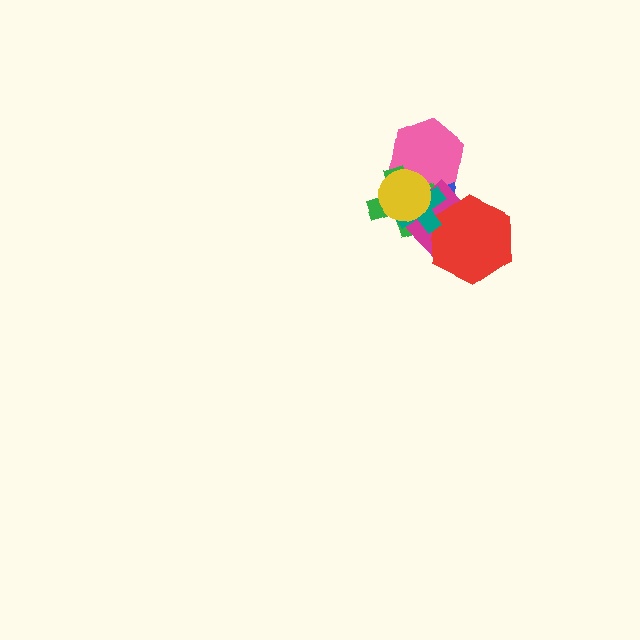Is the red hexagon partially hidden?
Yes, it is partially covered by another shape.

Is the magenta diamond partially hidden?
Yes, it is partially covered by another shape.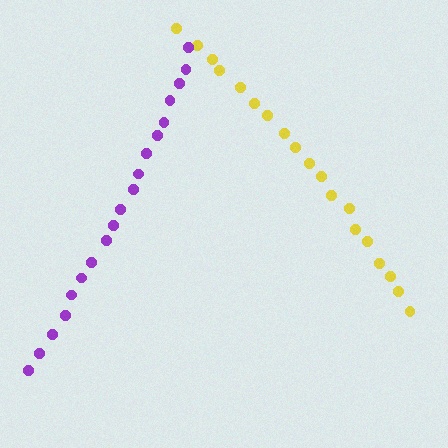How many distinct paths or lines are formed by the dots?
There are 2 distinct paths.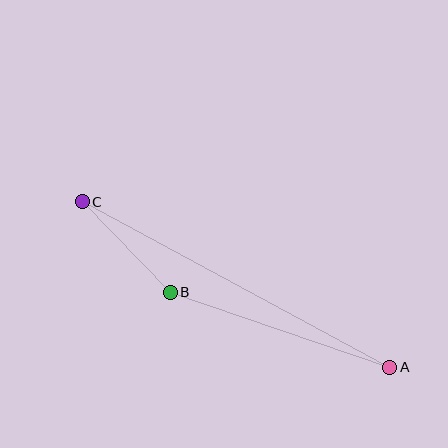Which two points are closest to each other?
Points B and C are closest to each other.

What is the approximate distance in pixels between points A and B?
The distance between A and B is approximately 232 pixels.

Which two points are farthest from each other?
Points A and C are farthest from each other.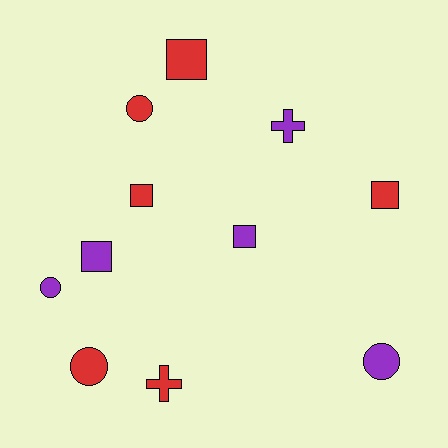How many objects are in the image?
There are 11 objects.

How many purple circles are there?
There are 2 purple circles.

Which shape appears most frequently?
Square, with 5 objects.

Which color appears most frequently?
Red, with 6 objects.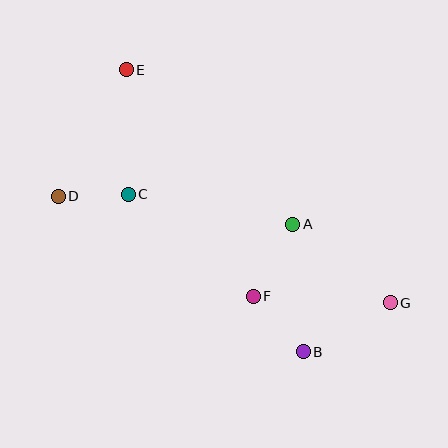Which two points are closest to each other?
Points C and D are closest to each other.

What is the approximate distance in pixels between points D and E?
The distance between D and E is approximately 144 pixels.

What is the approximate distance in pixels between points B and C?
The distance between B and C is approximately 235 pixels.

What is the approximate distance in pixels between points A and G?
The distance between A and G is approximately 125 pixels.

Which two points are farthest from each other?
Points E and G are farthest from each other.